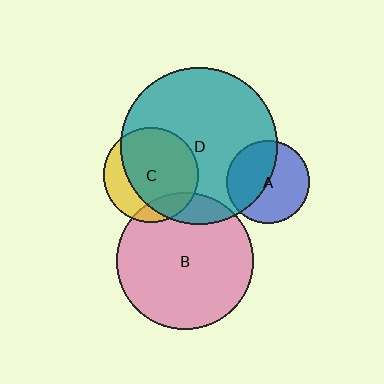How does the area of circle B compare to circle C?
Approximately 2.1 times.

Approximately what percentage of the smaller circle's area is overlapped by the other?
Approximately 15%.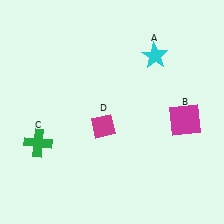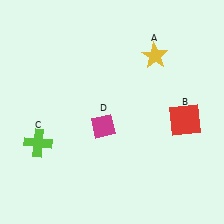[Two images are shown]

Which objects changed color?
A changed from cyan to yellow. B changed from magenta to red. C changed from green to lime.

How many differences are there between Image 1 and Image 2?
There are 3 differences between the two images.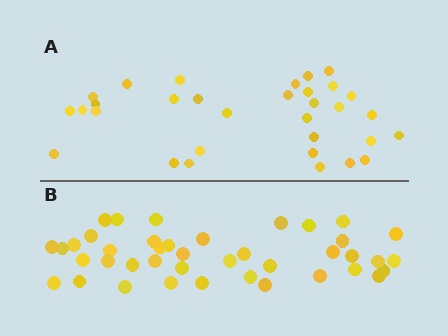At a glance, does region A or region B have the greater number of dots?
Region B (the bottom region) has more dots.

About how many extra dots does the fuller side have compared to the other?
Region B has roughly 8 or so more dots than region A.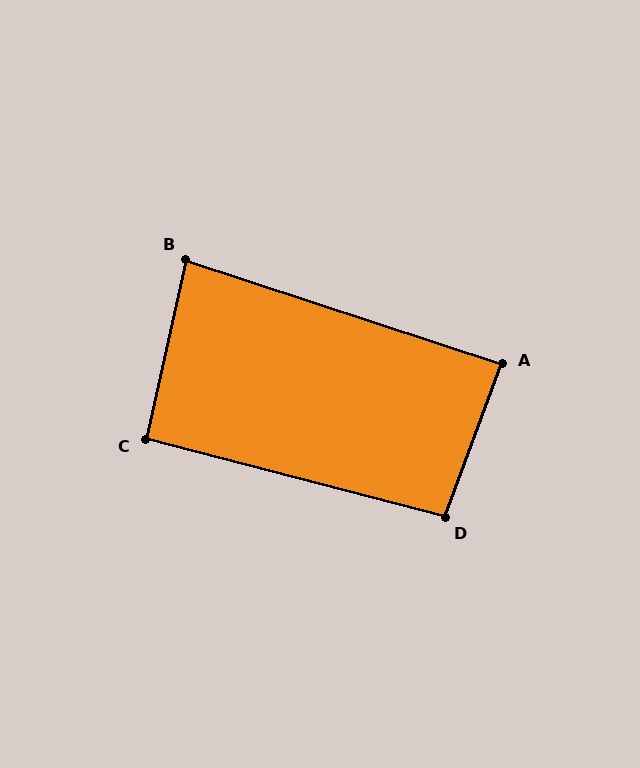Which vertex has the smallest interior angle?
B, at approximately 84 degrees.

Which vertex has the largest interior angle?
D, at approximately 96 degrees.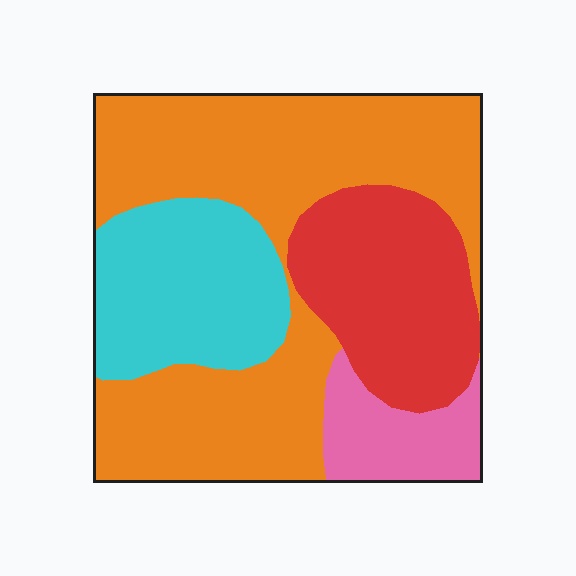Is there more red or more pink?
Red.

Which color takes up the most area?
Orange, at roughly 50%.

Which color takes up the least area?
Pink, at roughly 10%.